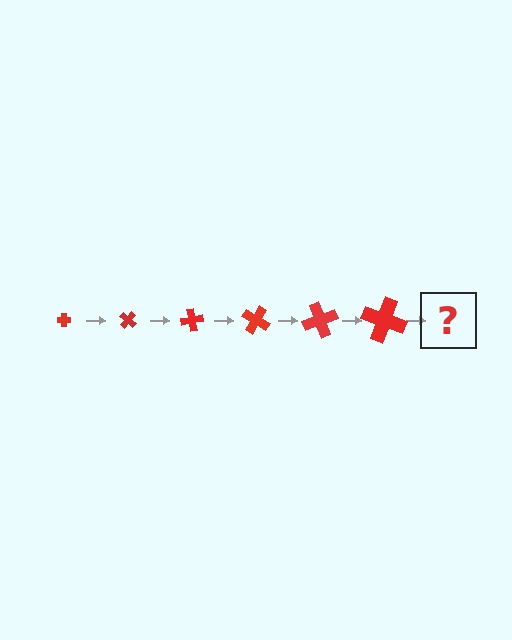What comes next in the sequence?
The next element should be a cross, larger than the previous one and rotated 240 degrees from the start.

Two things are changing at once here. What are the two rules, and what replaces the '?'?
The two rules are that the cross grows larger each step and it rotates 40 degrees each step. The '?' should be a cross, larger than the previous one and rotated 240 degrees from the start.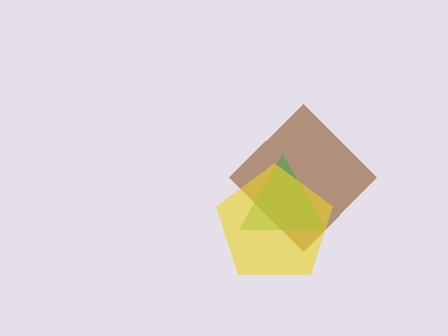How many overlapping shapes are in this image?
There are 3 overlapping shapes in the image.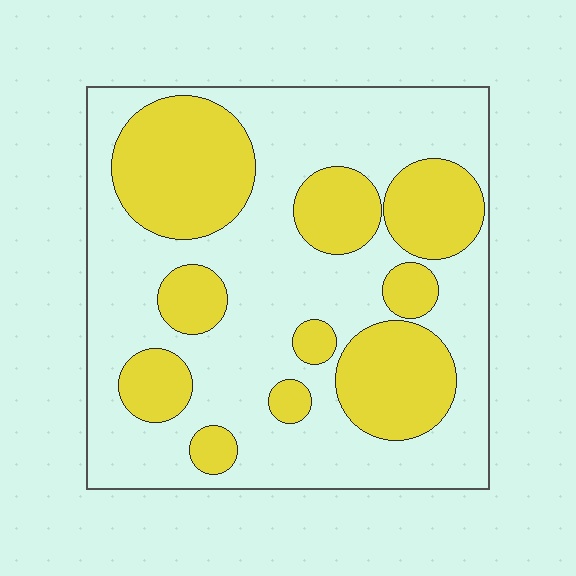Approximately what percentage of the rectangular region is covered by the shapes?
Approximately 35%.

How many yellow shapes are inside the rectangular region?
10.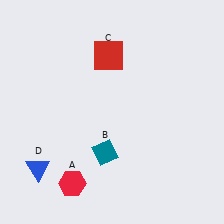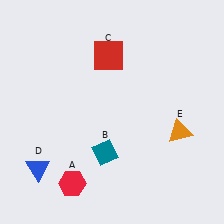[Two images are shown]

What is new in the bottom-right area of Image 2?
An orange triangle (E) was added in the bottom-right area of Image 2.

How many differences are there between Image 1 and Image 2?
There is 1 difference between the two images.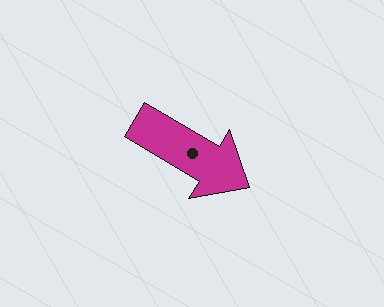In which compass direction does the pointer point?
Southeast.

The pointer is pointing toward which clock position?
Roughly 4 o'clock.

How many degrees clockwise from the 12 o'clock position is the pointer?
Approximately 121 degrees.